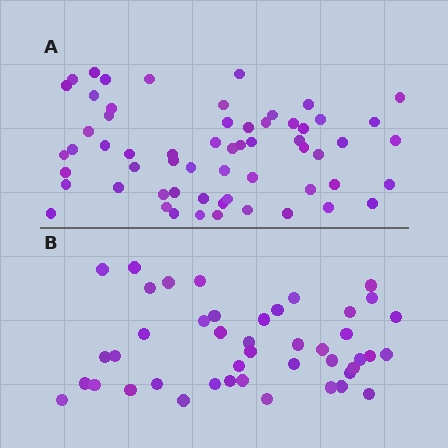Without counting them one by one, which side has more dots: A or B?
Region A (the top region) has more dots.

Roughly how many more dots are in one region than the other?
Region A has approximately 15 more dots than region B.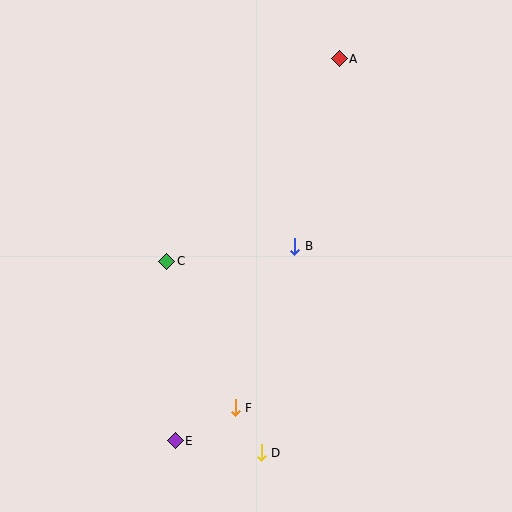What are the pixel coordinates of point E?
Point E is at (175, 441).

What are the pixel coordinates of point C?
Point C is at (167, 261).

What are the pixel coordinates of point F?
Point F is at (235, 408).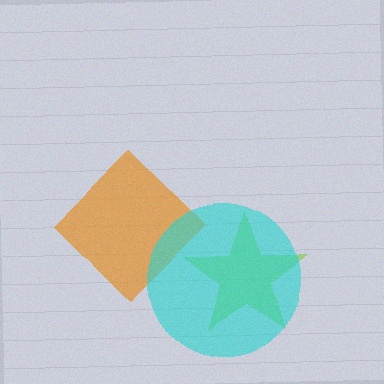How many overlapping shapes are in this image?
There are 3 overlapping shapes in the image.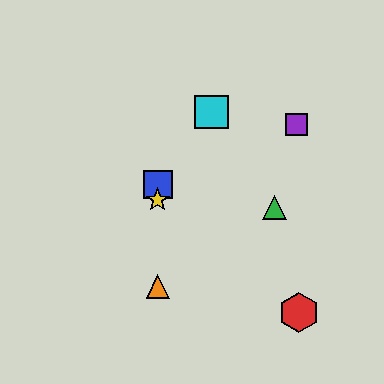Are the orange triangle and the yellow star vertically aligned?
Yes, both are at x≈158.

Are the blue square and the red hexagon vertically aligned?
No, the blue square is at x≈158 and the red hexagon is at x≈299.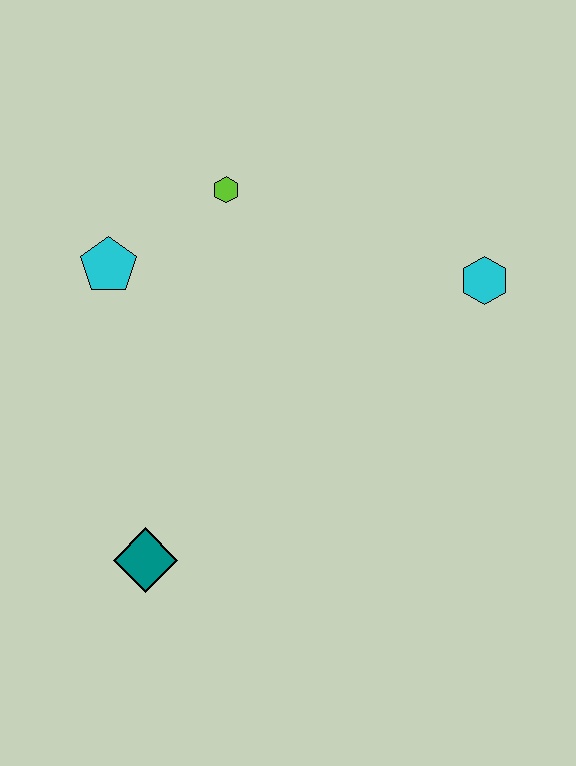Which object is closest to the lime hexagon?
The cyan pentagon is closest to the lime hexagon.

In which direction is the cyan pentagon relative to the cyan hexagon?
The cyan pentagon is to the left of the cyan hexagon.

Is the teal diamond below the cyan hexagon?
Yes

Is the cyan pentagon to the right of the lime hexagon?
No